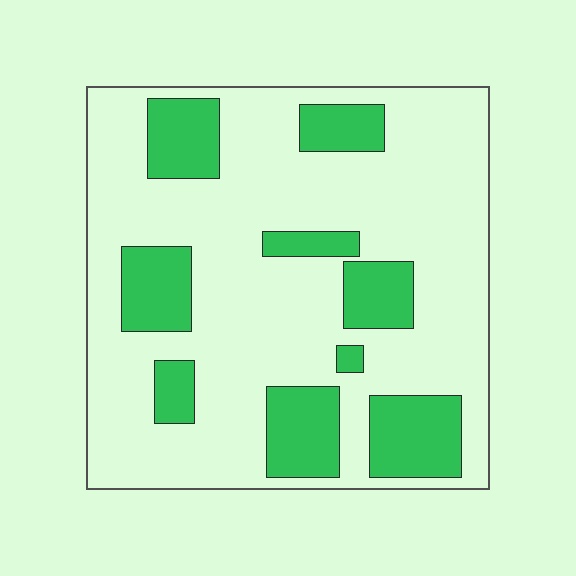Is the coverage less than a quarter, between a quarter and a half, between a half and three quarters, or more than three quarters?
Between a quarter and a half.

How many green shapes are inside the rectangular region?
9.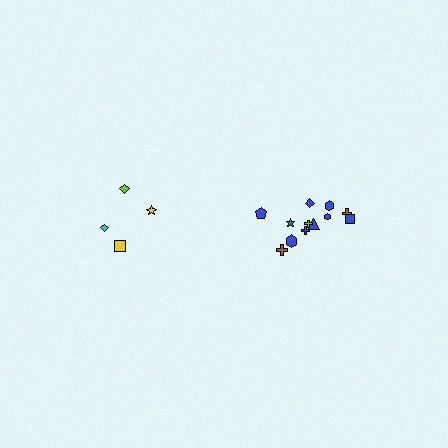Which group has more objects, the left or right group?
The right group.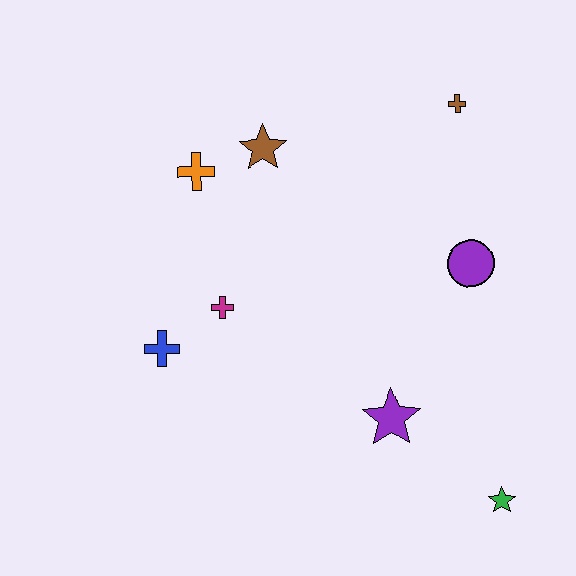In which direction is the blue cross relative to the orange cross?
The blue cross is below the orange cross.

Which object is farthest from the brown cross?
The green star is farthest from the brown cross.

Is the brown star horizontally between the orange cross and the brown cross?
Yes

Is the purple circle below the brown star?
Yes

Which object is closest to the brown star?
The orange cross is closest to the brown star.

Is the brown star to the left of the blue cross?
No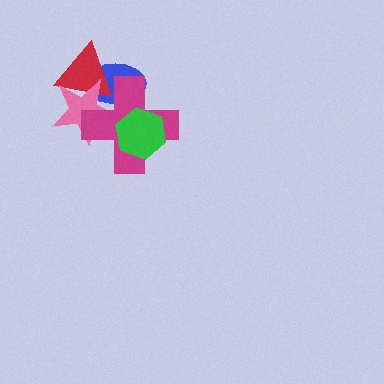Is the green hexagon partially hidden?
No, no other shape covers it.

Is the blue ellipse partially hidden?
Yes, it is partially covered by another shape.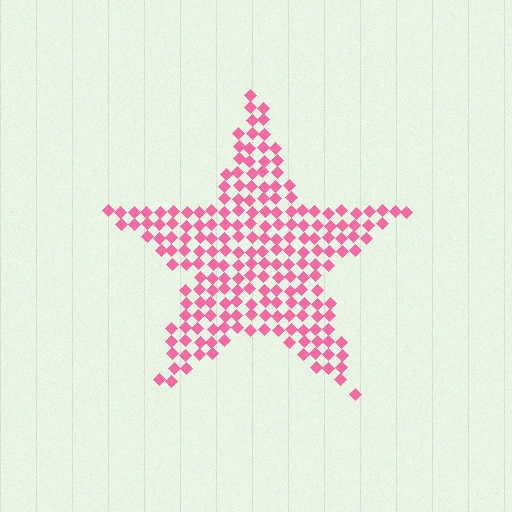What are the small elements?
The small elements are diamonds.